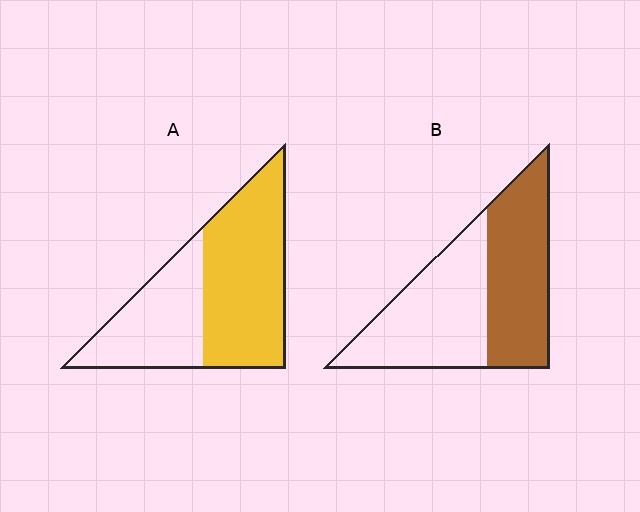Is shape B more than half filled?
Roughly half.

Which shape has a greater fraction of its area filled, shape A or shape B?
Shape A.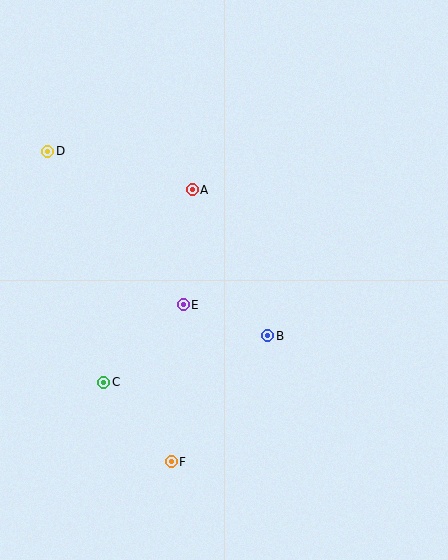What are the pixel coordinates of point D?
Point D is at (48, 151).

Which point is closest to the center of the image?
Point E at (183, 305) is closest to the center.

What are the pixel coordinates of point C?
Point C is at (104, 382).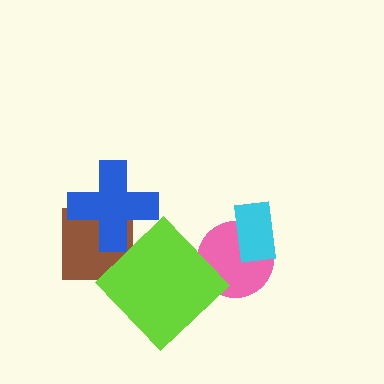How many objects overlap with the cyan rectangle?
1 object overlaps with the cyan rectangle.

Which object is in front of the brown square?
The blue cross is in front of the brown square.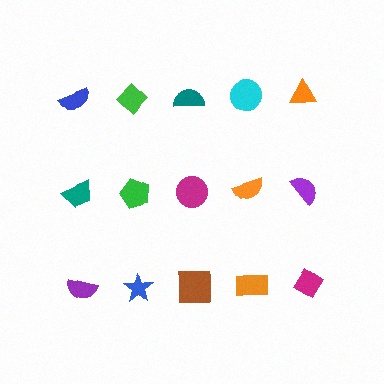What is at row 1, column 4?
A cyan circle.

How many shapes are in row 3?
5 shapes.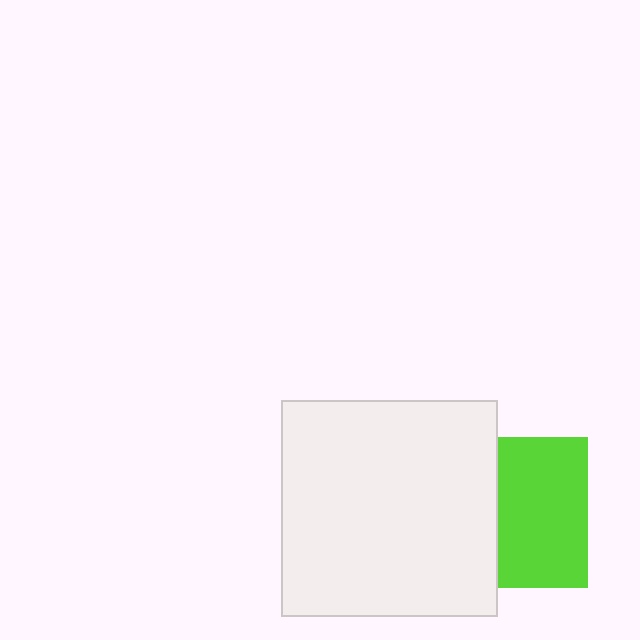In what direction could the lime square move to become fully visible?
The lime square could move right. That would shift it out from behind the white square entirely.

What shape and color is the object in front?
The object in front is a white square.